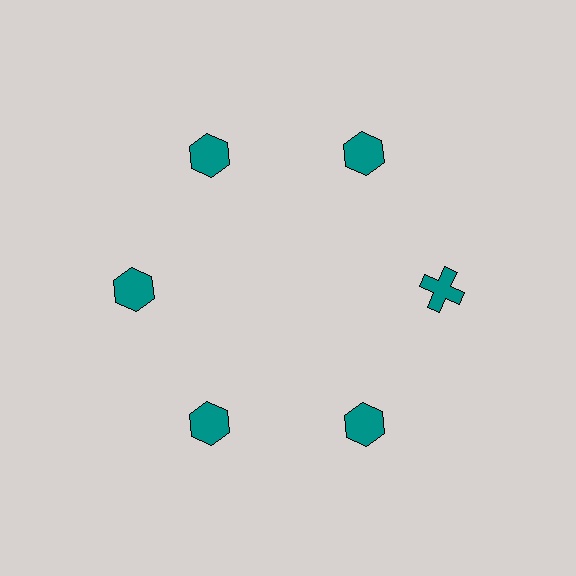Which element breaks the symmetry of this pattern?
The teal cross at roughly the 3 o'clock position breaks the symmetry. All other shapes are teal hexagons.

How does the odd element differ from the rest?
It has a different shape: cross instead of hexagon.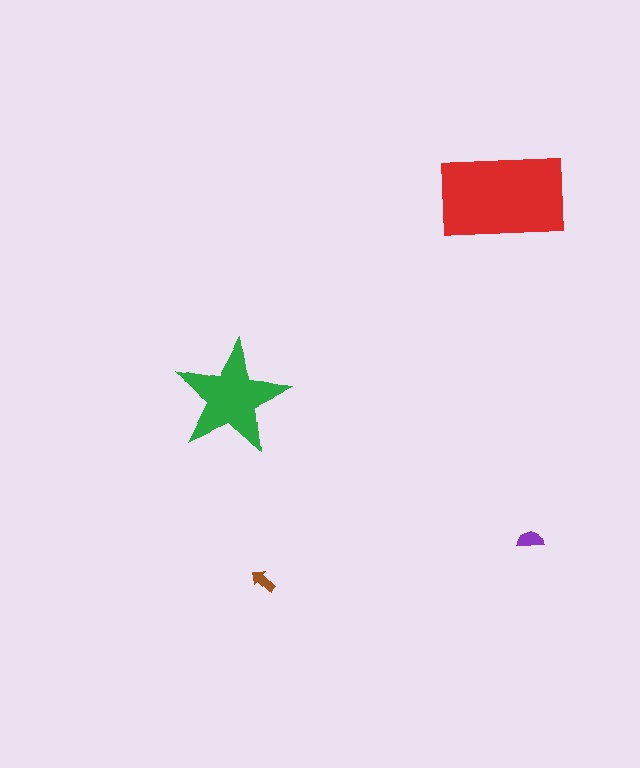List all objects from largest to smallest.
The red rectangle, the green star, the purple semicircle, the brown arrow.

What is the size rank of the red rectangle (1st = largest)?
1st.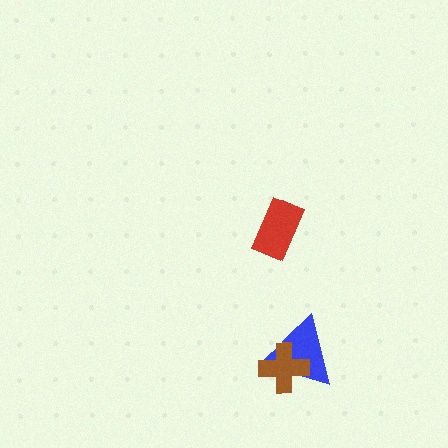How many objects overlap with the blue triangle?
1 object overlaps with the blue triangle.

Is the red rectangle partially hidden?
No, no other shape covers it.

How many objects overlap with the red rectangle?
0 objects overlap with the red rectangle.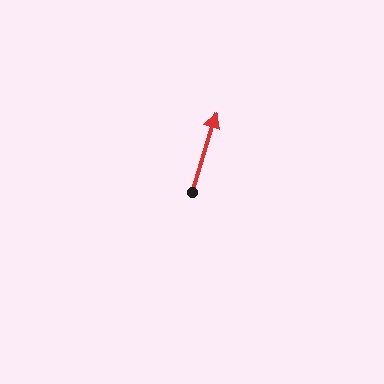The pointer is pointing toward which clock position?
Roughly 1 o'clock.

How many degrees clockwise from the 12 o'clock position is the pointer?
Approximately 17 degrees.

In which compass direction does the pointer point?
North.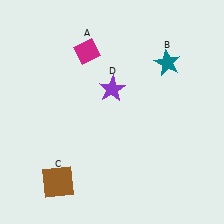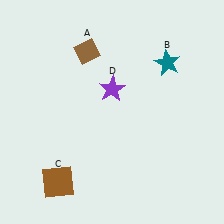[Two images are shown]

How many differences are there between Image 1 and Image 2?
There is 1 difference between the two images.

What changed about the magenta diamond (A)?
In Image 1, A is magenta. In Image 2, it changed to brown.